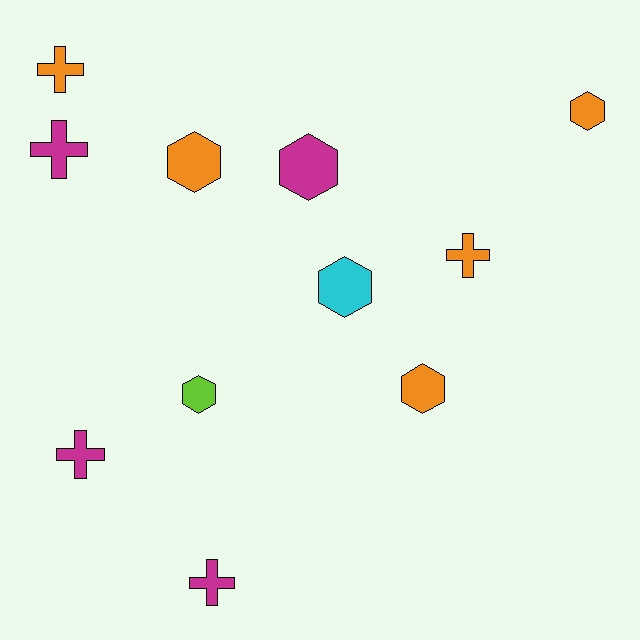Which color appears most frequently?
Orange, with 5 objects.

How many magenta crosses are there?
There are 3 magenta crosses.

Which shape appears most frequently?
Hexagon, with 6 objects.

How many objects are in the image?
There are 11 objects.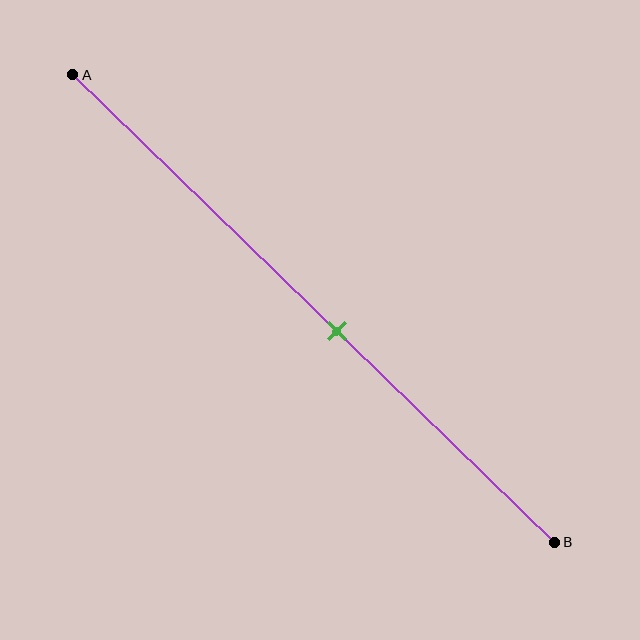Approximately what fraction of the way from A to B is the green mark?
The green mark is approximately 55% of the way from A to B.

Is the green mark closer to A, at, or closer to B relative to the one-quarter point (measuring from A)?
The green mark is closer to point B than the one-quarter point of segment AB.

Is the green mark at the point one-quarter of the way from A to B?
No, the mark is at about 55% from A, not at the 25% one-quarter point.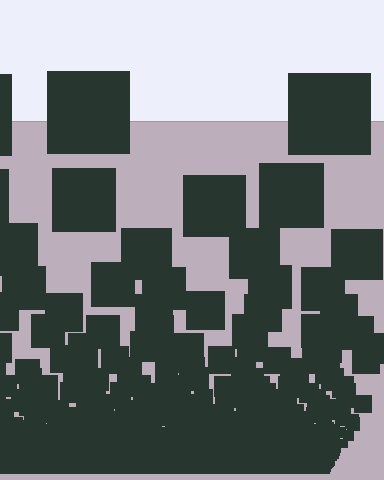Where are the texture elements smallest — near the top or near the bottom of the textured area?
Near the bottom.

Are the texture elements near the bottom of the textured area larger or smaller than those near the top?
Smaller. The gradient is inverted — elements near the bottom are smaller and denser.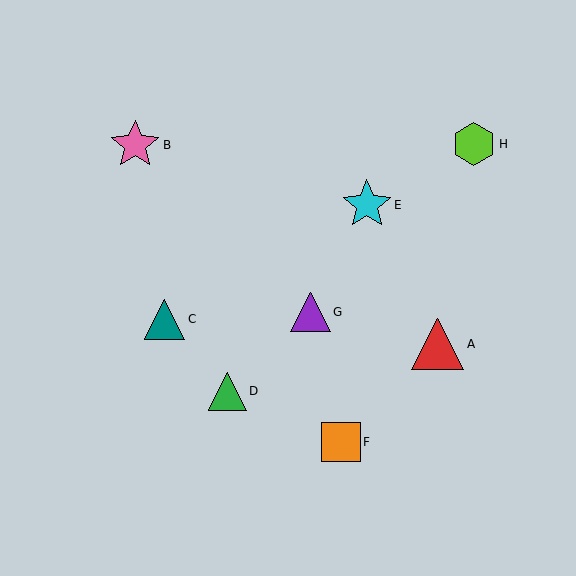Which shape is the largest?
The red triangle (labeled A) is the largest.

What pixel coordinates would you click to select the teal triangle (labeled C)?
Click at (165, 319) to select the teal triangle C.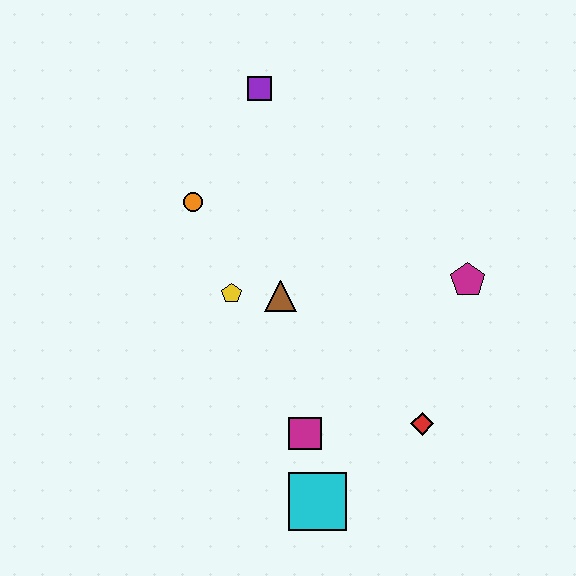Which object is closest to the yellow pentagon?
The brown triangle is closest to the yellow pentagon.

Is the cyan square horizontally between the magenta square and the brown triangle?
No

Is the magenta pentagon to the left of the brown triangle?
No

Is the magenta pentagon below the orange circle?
Yes